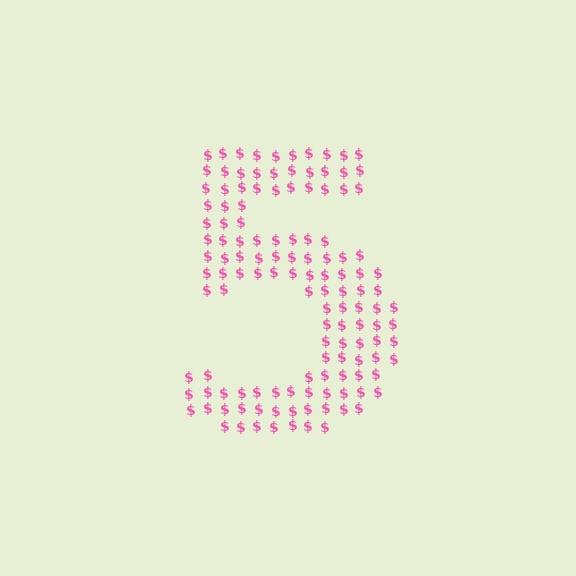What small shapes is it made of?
It is made of small dollar signs.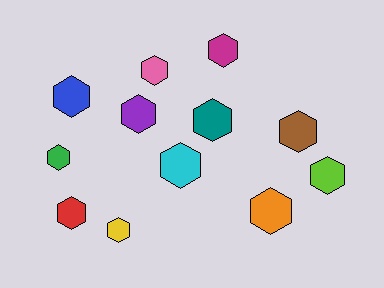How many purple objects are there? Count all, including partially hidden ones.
There is 1 purple object.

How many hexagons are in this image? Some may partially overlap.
There are 12 hexagons.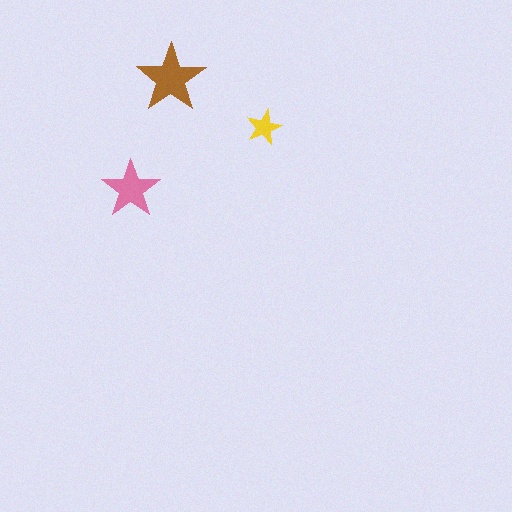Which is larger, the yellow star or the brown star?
The brown one.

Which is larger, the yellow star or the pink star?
The pink one.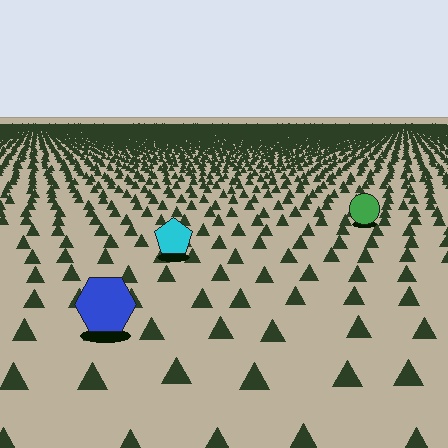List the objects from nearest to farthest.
From nearest to farthest: the blue hexagon, the cyan pentagon, the green circle.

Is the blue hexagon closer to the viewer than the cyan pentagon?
Yes. The blue hexagon is closer — you can tell from the texture gradient: the ground texture is coarser near it.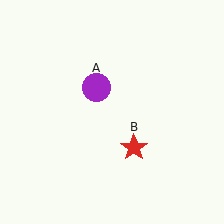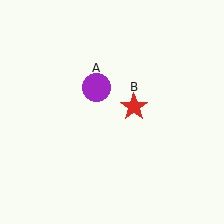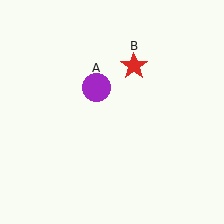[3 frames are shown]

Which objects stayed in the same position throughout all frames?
Purple circle (object A) remained stationary.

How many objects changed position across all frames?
1 object changed position: red star (object B).